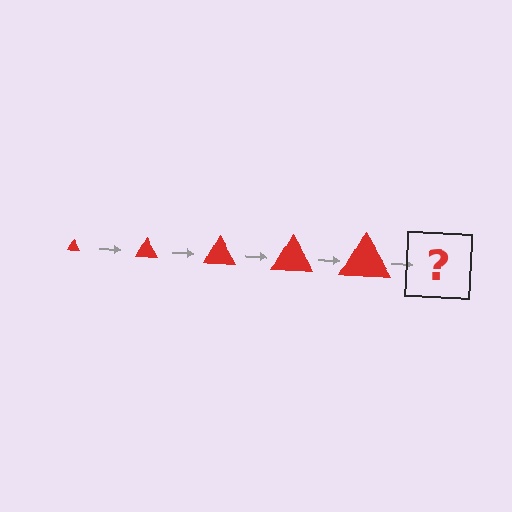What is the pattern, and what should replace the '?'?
The pattern is that the triangle gets progressively larger each step. The '?' should be a red triangle, larger than the previous one.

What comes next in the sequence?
The next element should be a red triangle, larger than the previous one.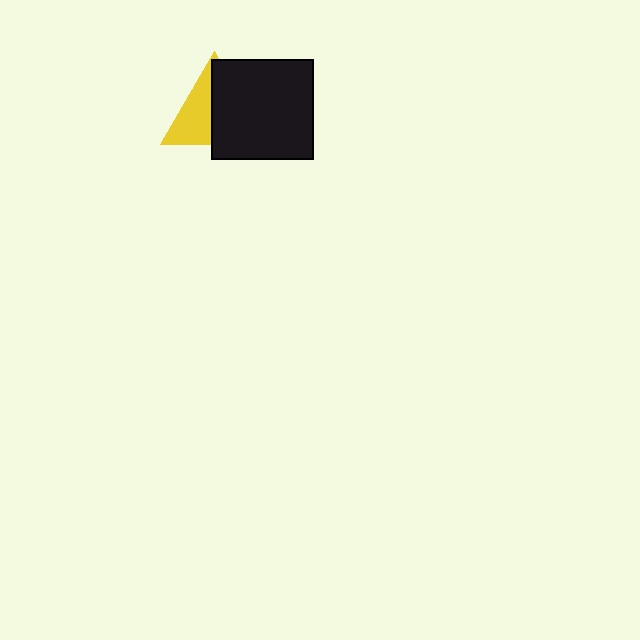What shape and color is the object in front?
The object in front is a black rectangle.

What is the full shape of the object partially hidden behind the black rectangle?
The partially hidden object is a yellow triangle.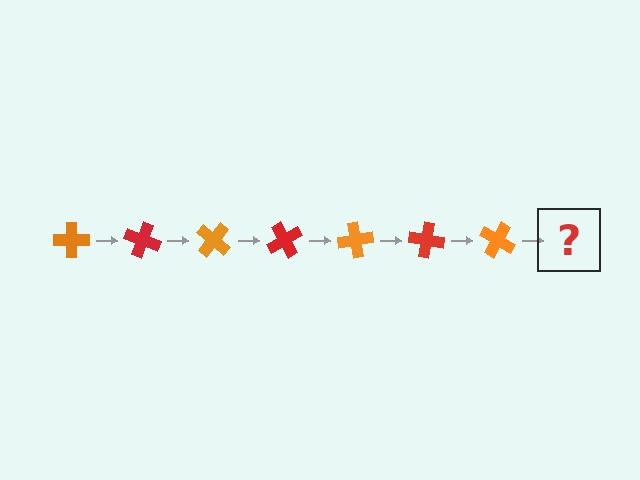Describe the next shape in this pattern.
It should be a red cross, rotated 140 degrees from the start.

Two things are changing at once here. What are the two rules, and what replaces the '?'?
The two rules are that it rotates 20 degrees each step and the color cycles through orange and red. The '?' should be a red cross, rotated 140 degrees from the start.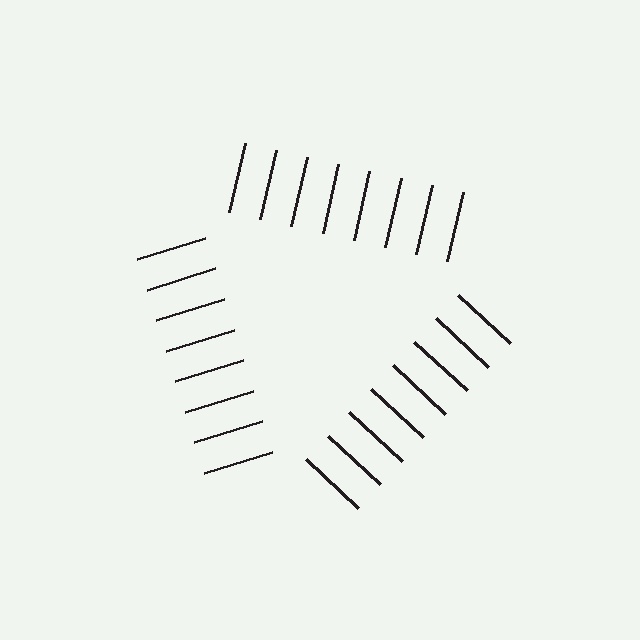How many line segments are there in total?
24 — 8 along each of the 3 edges.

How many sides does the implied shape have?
3 sides — the line-ends trace a triangle.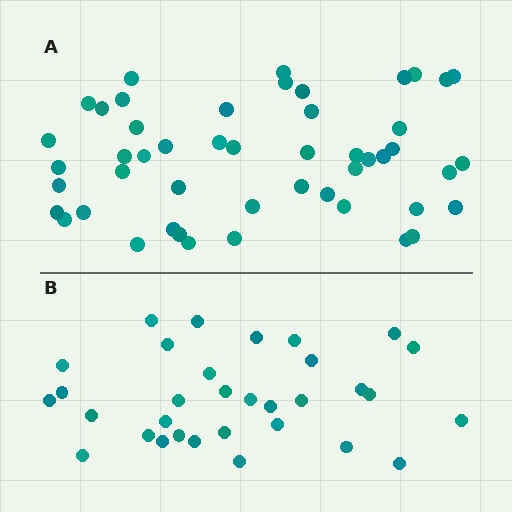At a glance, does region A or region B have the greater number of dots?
Region A (the top region) has more dots.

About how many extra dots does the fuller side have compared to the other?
Region A has approximately 15 more dots than region B.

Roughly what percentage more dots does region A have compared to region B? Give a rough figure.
About 55% more.